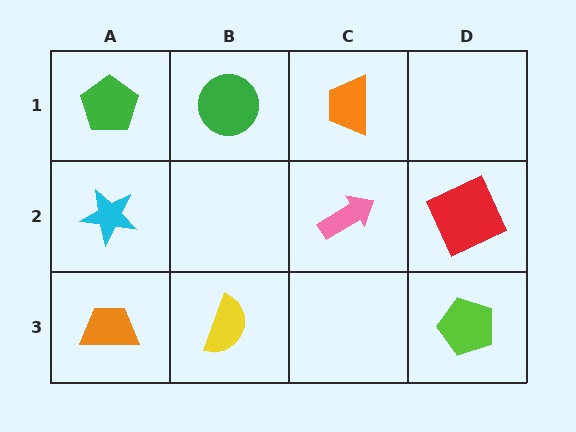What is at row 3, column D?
A lime pentagon.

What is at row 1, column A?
A green pentagon.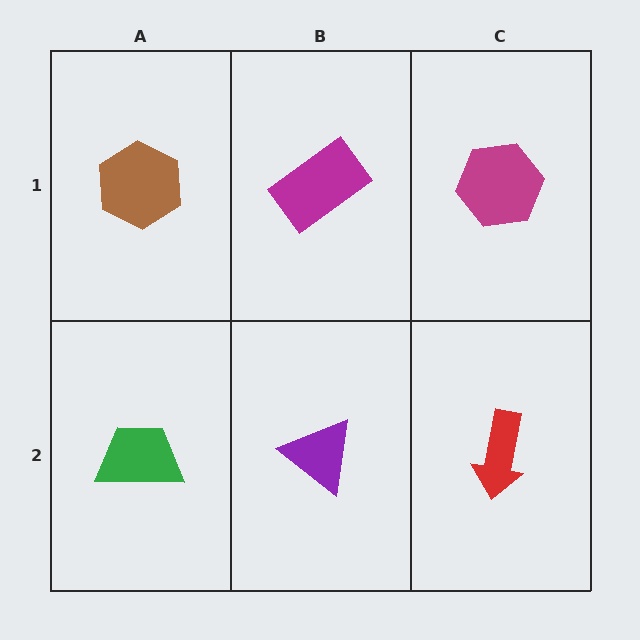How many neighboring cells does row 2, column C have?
2.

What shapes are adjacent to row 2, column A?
A brown hexagon (row 1, column A), a purple triangle (row 2, column B).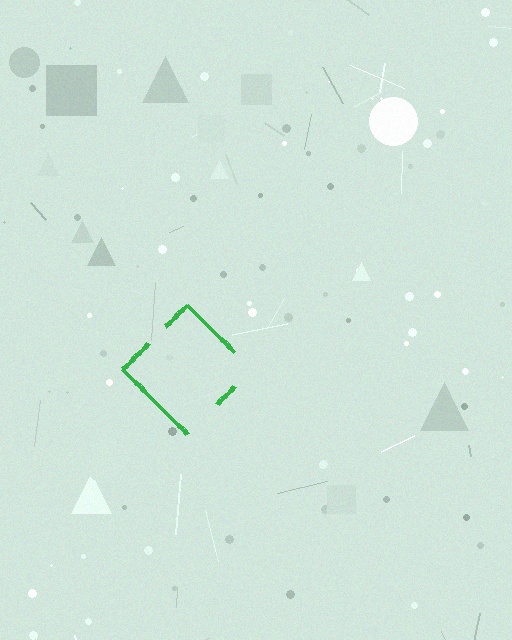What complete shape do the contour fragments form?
The contour fragments form a diamond.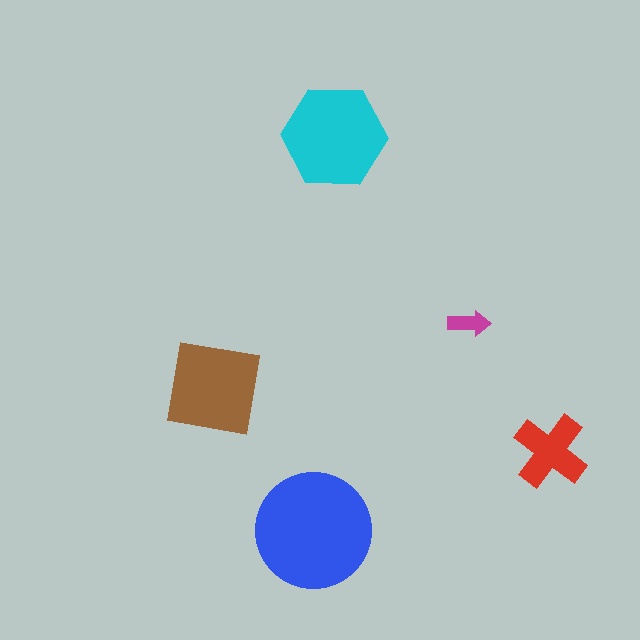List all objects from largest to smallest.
The blue circle, the cyan hexagon, the brown square, the red cross, the magenta arrow.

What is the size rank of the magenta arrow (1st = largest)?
5th.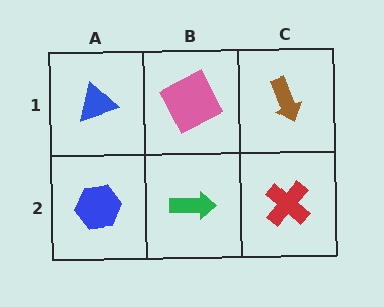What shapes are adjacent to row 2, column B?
A pink square (row 1, column B), a blue hexagon (row 2, column A), a red cross (row 2, column C).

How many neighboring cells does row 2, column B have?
3.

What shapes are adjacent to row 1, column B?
A green arrow (row 2, column B), a blue triangle (row 1, column A), a brown arrow (row 1, column C).